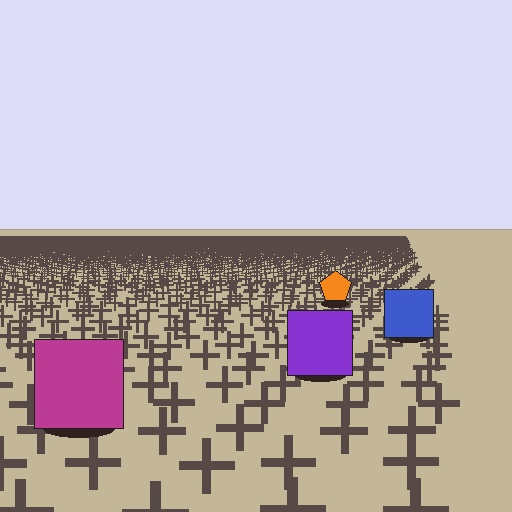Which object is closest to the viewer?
The magenta square is closest. The texture marks near it are larger and more spread out.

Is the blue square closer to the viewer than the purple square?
No. The purple square is closer — you can tell from the texture gradient: the ground texture is coarser near it.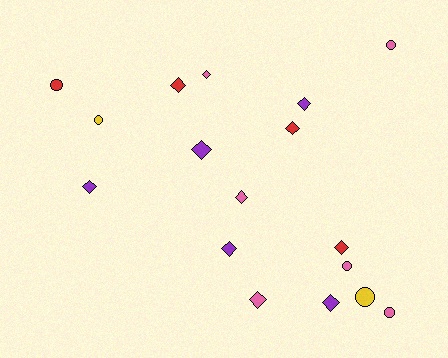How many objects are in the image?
There are 17 objects.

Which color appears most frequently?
Pink, with 6 objects.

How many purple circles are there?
There are no purple circles.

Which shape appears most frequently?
Diamond, with 11 objects.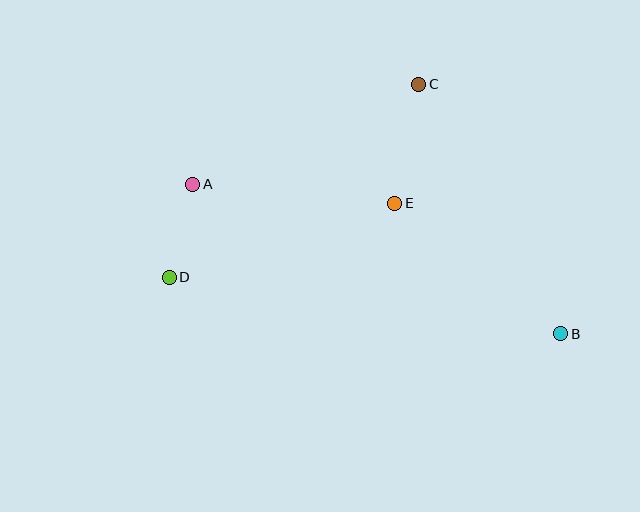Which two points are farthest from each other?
Points A and B are farthest from each other.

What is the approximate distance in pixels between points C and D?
The distance between C and D is approximately 315 pixels.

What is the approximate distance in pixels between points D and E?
The distance between D and E is approximately 237 pixels.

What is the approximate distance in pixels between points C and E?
The distance between C and E is approximately 121 pixels.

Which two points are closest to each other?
Points A and D are closest to each other.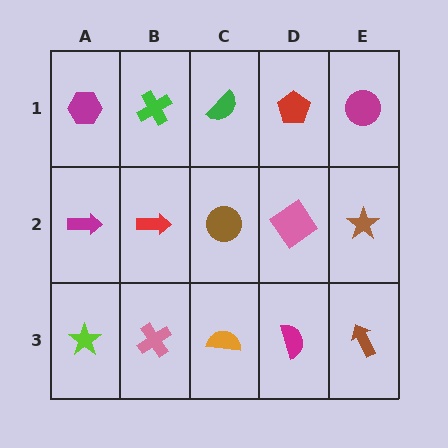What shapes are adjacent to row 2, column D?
A red pentagon (row 1, column D), a magenta semicircle (row 3, column D), a brown circle (row 2, column C), a brown star (row 2, column E).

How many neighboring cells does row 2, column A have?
3.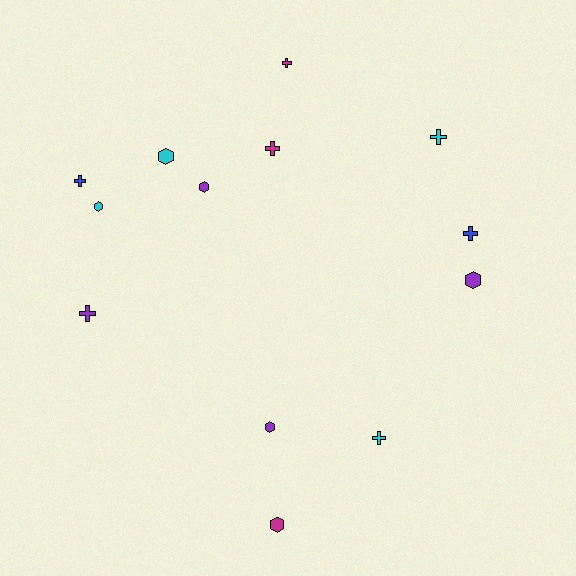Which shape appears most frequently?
Cross, with 7 objects.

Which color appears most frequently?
Purple, with 4 objects.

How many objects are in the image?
There are 13 objects.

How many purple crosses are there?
There is 1 purple cross.